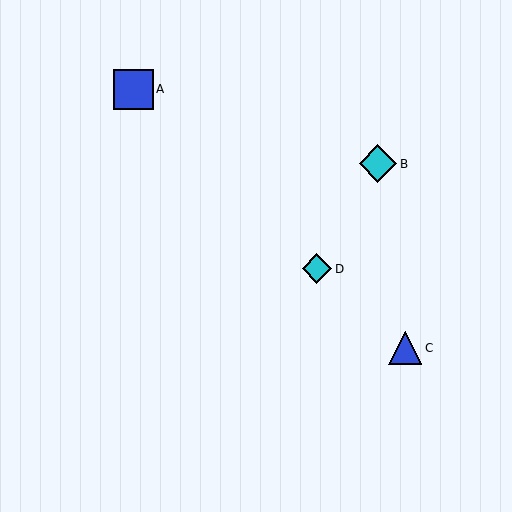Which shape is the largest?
The blue square (labeled A) is the largest.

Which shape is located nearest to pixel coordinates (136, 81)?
The blue square (labeled A) at (134, 89) is nearest to that location.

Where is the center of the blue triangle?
The center of the blue triangle is at (405, 348).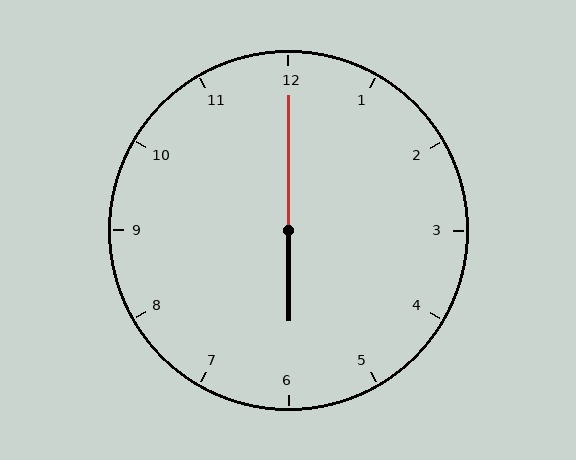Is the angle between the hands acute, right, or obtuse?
It is obtuse.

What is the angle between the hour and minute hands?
Approximately 180 degrees.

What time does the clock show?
6:00.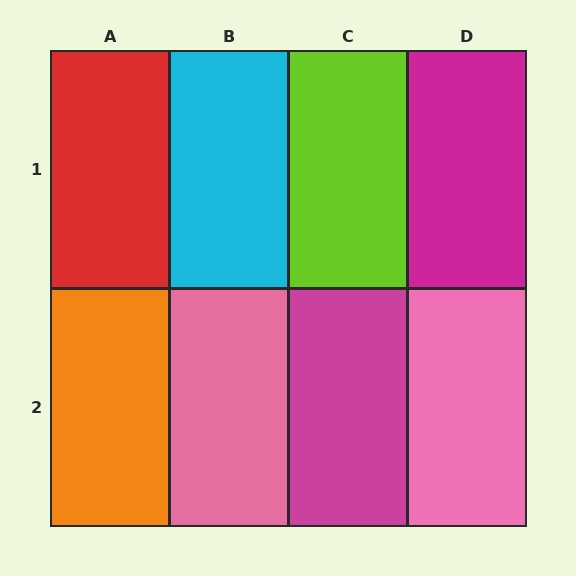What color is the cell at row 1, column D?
Magenta.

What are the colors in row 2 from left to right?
Orange, pink, magenta, pink.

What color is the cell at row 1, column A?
Red.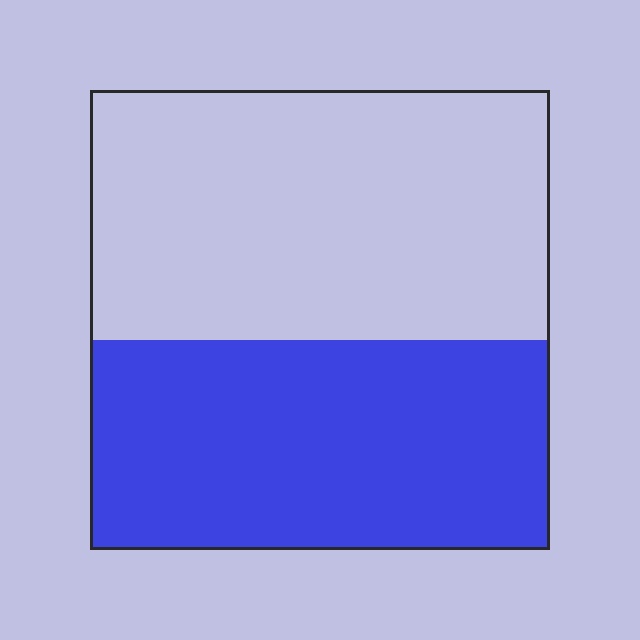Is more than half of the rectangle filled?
No.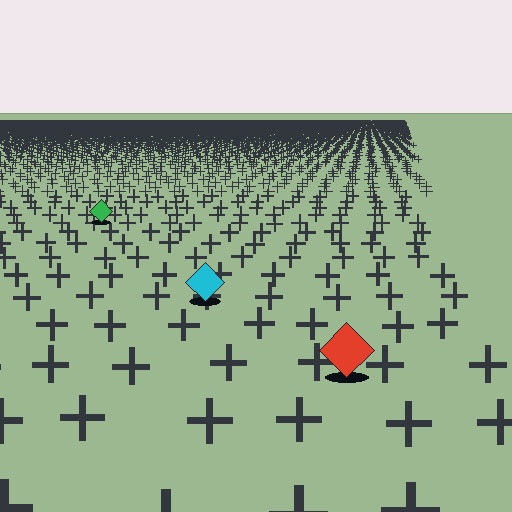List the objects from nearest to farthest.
From nearest to farthest: the red diamond, the cyan diamond, the green diamond.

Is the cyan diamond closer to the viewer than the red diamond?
No. The red diamond is closer — you can tell from the texture gradient: the ground texture is coarser near it.